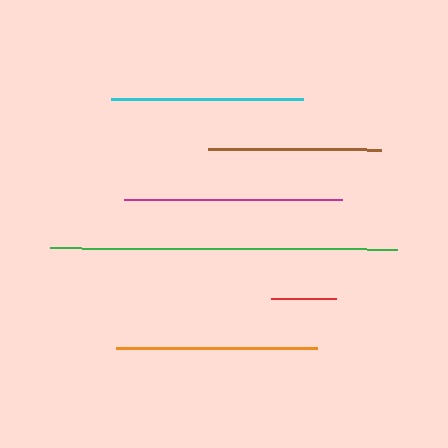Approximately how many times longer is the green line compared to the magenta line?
The green line is approximately 1.6 times the length of the magenta line.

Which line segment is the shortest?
The red line is the shortest at approximately 65 pixels.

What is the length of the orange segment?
The orange segment is approximately 201 pixels long.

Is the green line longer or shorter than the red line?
The green line is longer than the red line.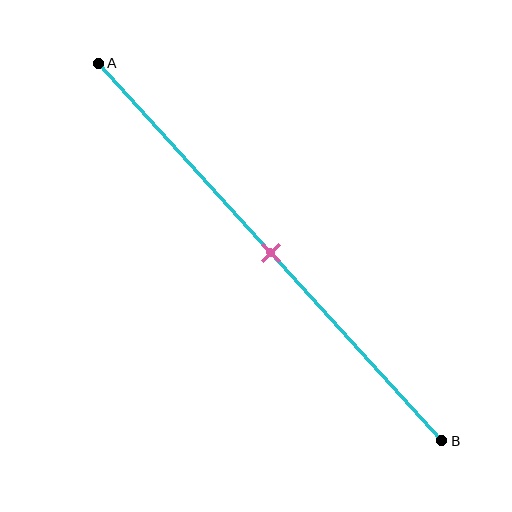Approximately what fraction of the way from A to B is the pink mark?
The pink mark is approximately 50% of the way from A to B.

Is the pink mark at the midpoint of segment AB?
Yes, the mark is approximately at the midpoint.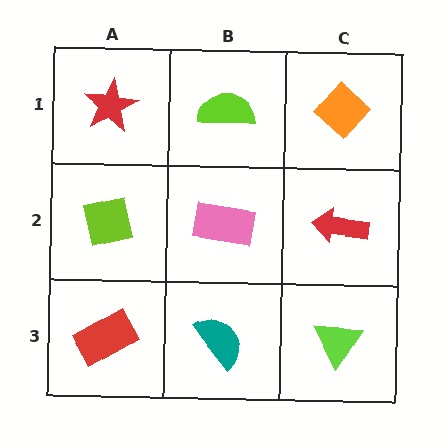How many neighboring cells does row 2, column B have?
4.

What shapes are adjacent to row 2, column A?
A red star (row 1, column A), a red rectangle (row 3, column A), a pink rectangle (row 2, column B).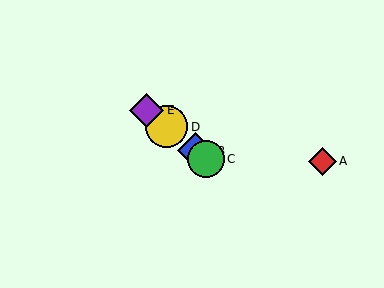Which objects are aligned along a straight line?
Objects B, C, D, E are aligned along a straight line.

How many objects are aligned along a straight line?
4 objects (B, C, D, E) are aligned along a straight line.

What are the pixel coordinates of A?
Object A is at (322, 161).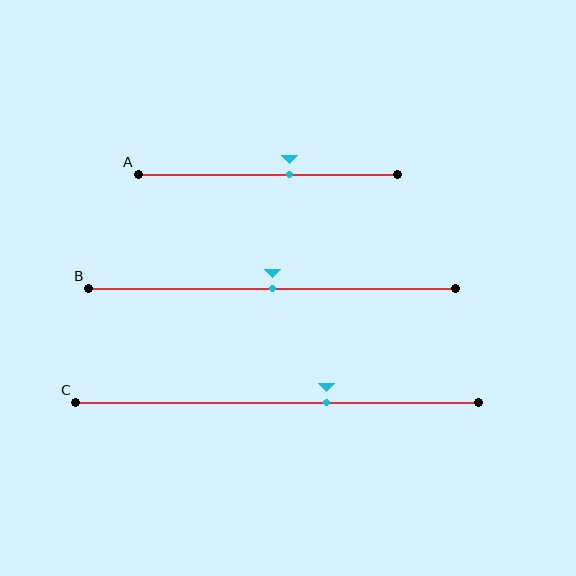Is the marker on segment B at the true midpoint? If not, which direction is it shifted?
Yes, the marker on segment B is at the true midpoint.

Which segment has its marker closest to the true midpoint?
Segment B has its marker closest to the true midpoint.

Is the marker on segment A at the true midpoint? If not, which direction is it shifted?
No, the marker on segment A is shifted to the right by about 8% of the segment length.